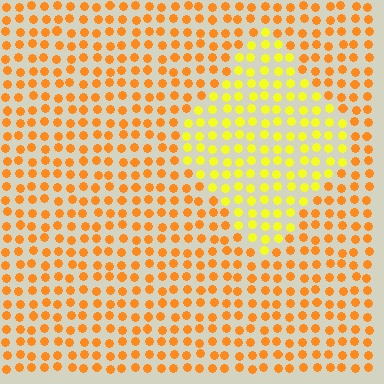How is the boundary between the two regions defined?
The boundary is defined purely by a slight shift in hue (about 34 degrees). Spacing, size, and orientation are identical on both sides.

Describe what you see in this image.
The image is filled with small orange elements in a uniform arrangement. A diamond-shaped region is visible where the elements are tinted to a slightly different hue, forming a subtle color boundary.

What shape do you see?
I see a diamond.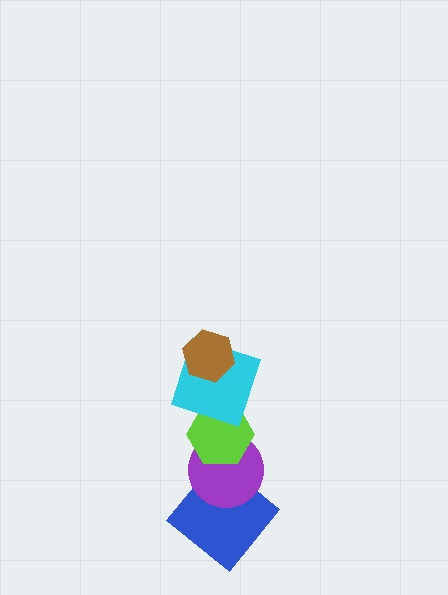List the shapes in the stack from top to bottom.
From top to bottom: the brown hexagon, the cyan square, the lime hexagon, the purple circle, the blue diamond.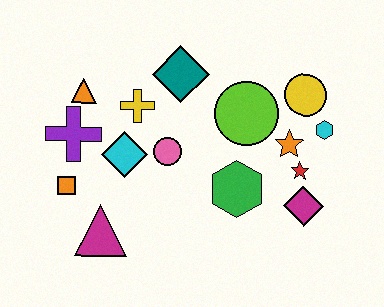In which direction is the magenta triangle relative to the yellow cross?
The magenta triangle is below the yellow cross.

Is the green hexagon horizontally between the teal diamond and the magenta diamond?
Yes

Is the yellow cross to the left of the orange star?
Yes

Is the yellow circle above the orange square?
Yes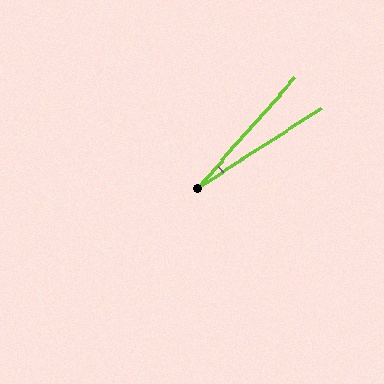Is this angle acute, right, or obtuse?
It is acute.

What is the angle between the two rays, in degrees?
Approximately 16 degrees.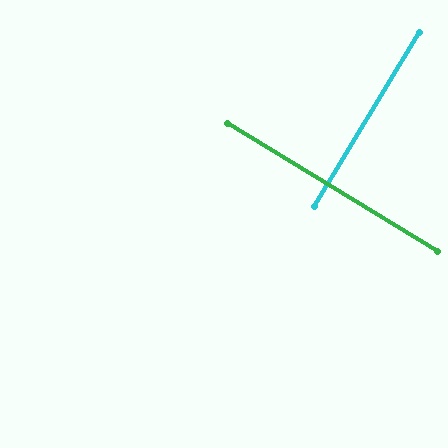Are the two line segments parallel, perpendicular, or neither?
Perpendicular — they meet at approximately 90°.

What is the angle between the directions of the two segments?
Approximately 90 degrees.